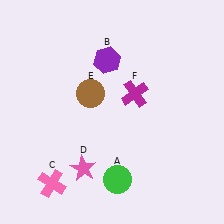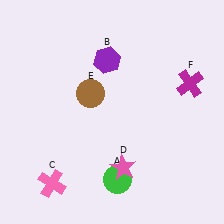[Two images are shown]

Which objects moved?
The objects that moved are: the pink star (D), the magenta cross (F).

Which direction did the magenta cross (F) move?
The magenta cross (F) moved right.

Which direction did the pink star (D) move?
The pink star (D) moved right.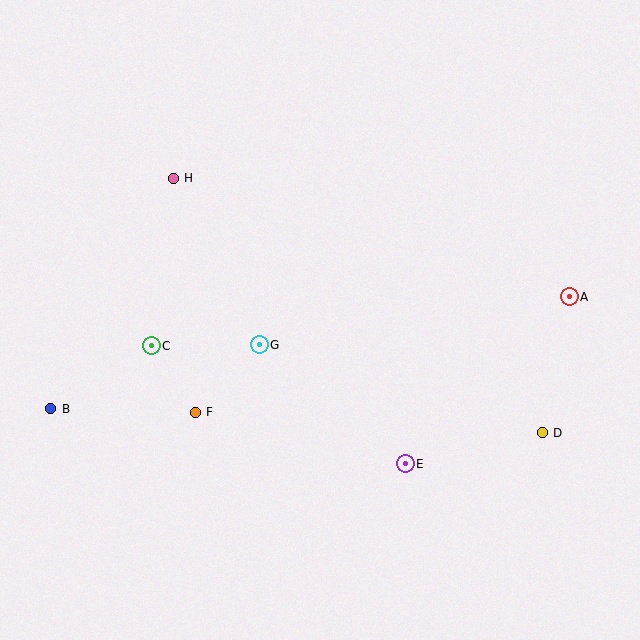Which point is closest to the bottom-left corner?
Point B is closest to the bottom-left corner.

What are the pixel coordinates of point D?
Point D is at (542, 433).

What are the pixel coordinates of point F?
Point F is at (195, 412).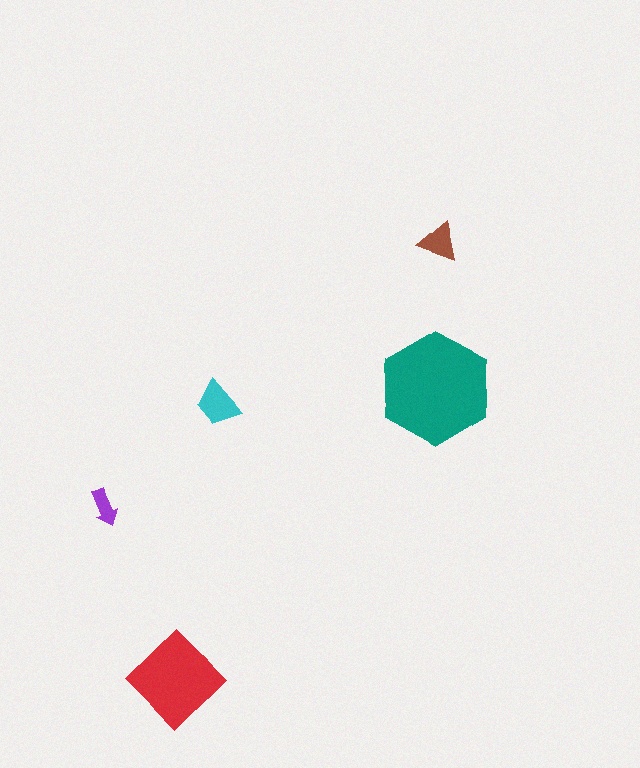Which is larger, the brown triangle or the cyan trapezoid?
The cyan trapezoid.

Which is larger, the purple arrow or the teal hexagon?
The teal hexagon.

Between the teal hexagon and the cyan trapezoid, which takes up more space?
The teal hexagon.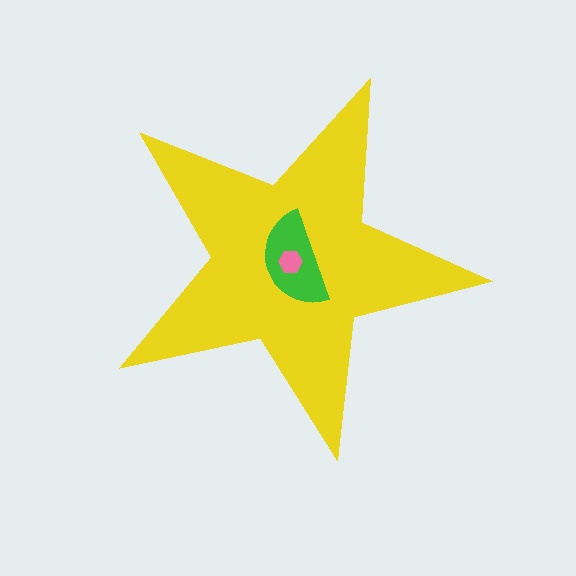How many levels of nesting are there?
3.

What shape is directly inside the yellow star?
The green semicircle.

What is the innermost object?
The pink hexagon.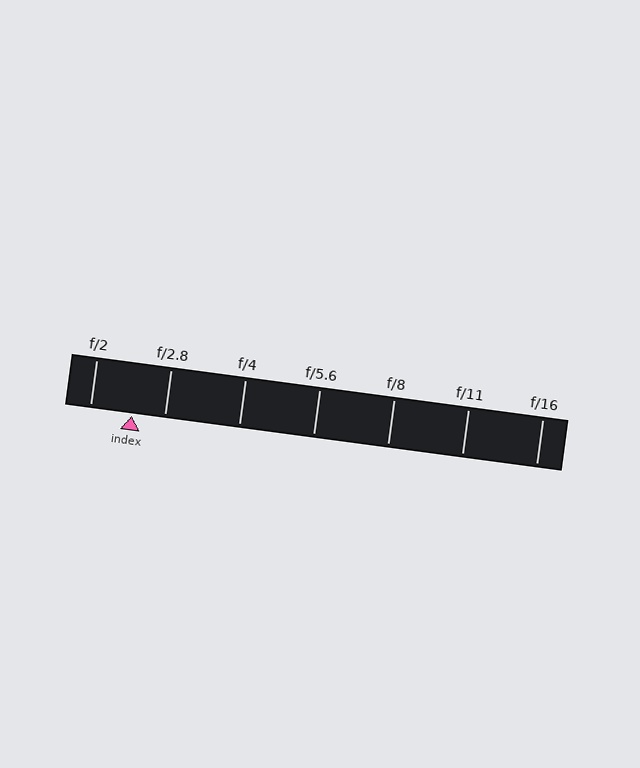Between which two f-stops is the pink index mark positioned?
The index mark is between f/2 and f/2.8.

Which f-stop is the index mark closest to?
The index mark is closest to f/2.8.